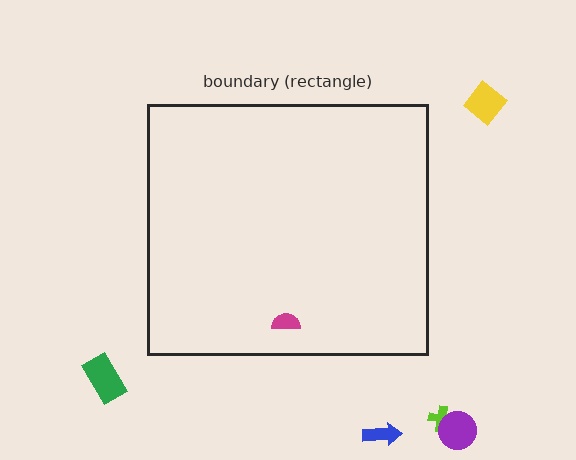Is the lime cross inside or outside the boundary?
Outside.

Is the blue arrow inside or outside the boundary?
Outside.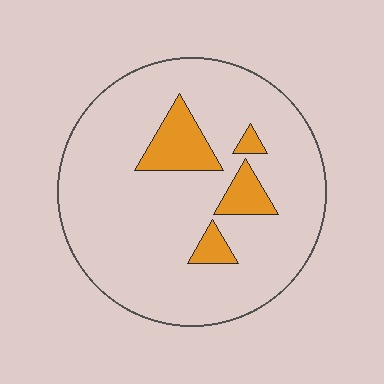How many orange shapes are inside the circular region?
4.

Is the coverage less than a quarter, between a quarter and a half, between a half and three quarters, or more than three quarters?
Less than a quarter.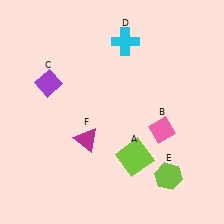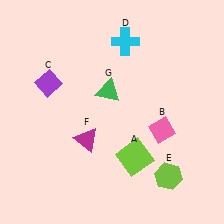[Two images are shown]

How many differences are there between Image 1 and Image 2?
There is 1 difference between the two images.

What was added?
A green triangle (G) was added in Image 2.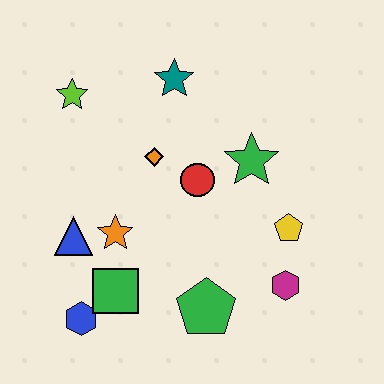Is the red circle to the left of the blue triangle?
No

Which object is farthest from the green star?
The blue hexagon is farthest from the green star.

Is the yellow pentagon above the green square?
Yes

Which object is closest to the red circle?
The orange diamond is closest to the red circle.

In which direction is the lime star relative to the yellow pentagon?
The lime star is to the left of the yellow pentagon.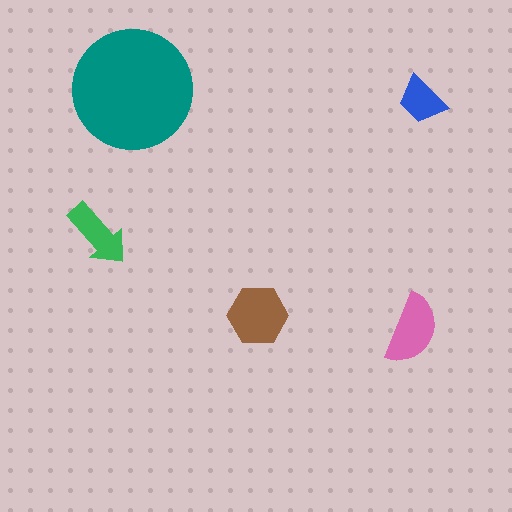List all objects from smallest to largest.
The blue trapezoid, the green arrow, the pink semicircle, the brown hexagon, the teal circle.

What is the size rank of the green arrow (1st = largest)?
4th.